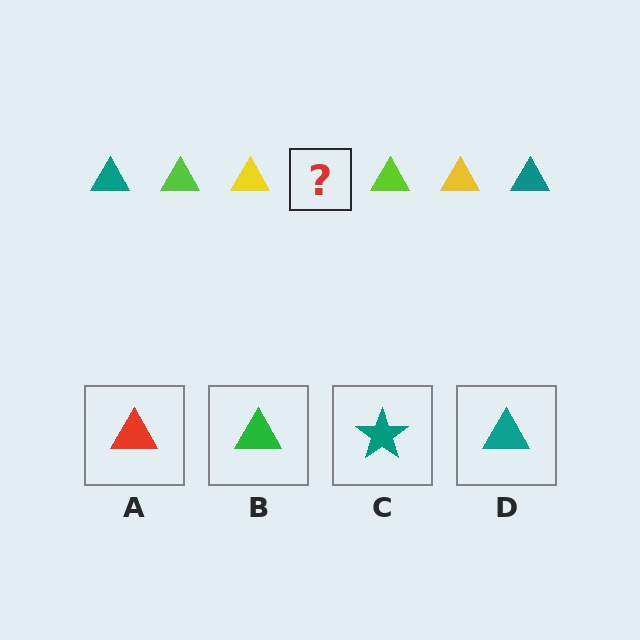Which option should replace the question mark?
Option D.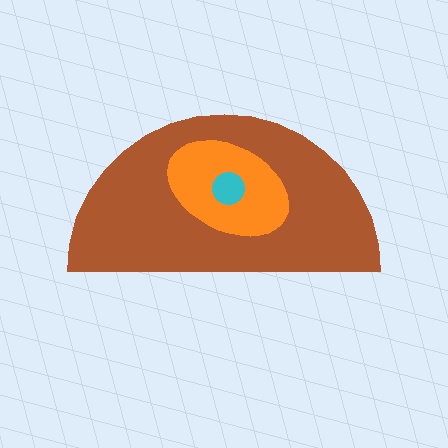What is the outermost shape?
The brown semicircle.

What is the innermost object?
The cyan circle.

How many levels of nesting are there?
3.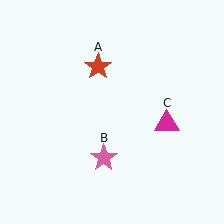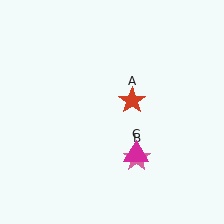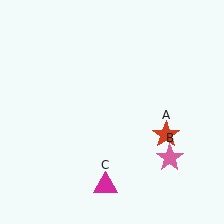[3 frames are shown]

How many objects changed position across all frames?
3 objects changed position: red star (object A), pink star (object B), magenta triangle (object C).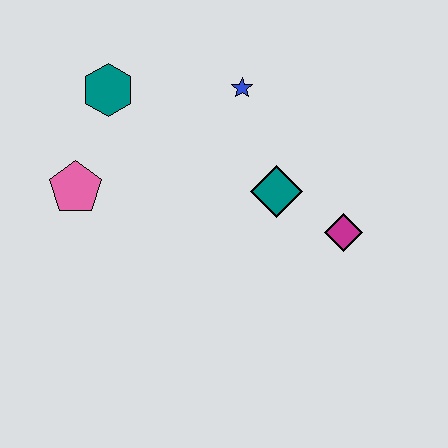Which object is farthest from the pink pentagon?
The magenta diamond is farthest from the pink pentagon.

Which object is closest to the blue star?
The teal diamond is closest to the blue star.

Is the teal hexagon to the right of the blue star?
No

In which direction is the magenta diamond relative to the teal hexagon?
The magenta diamond is to the right of the teal hexagon.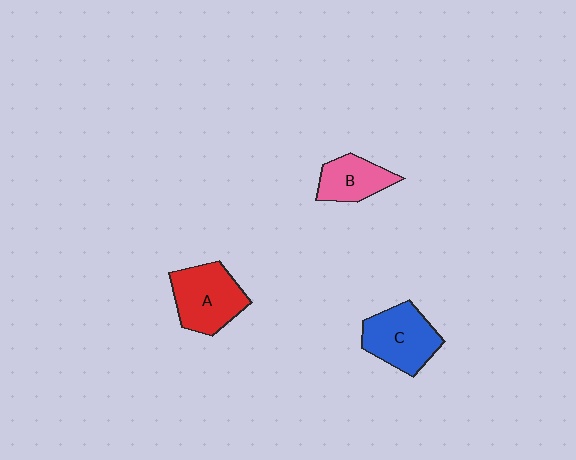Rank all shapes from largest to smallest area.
From largest to smallest: A (red), C (blue), B (pink).